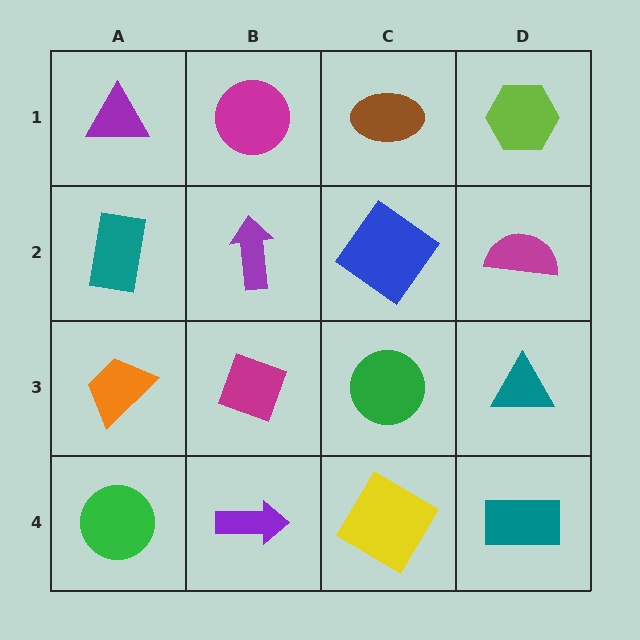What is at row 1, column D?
A lime hexagon.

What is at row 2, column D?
A magenta semicircle.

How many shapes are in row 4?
4 shapes.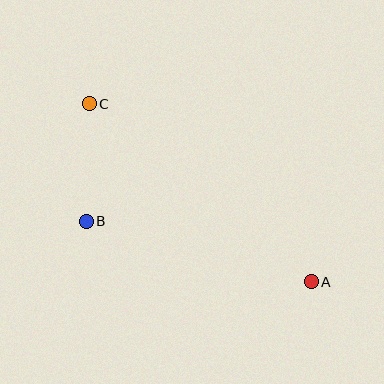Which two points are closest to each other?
Points B and C are closest to each other.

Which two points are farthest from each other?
Points A and C are farthest from each other.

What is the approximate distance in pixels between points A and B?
The distance between A and B is approximately 233 pixels.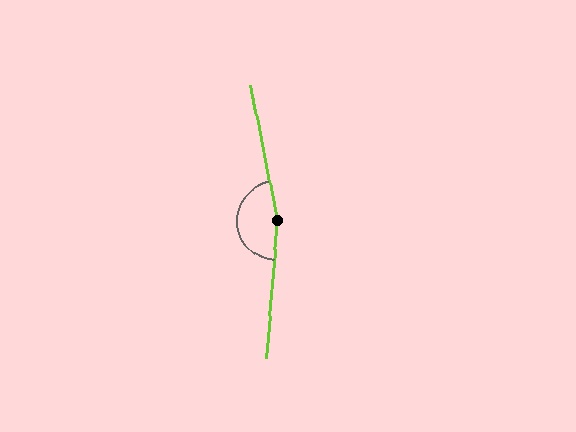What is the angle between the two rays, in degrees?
Approximately 164 degrees.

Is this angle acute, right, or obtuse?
It is obtuse.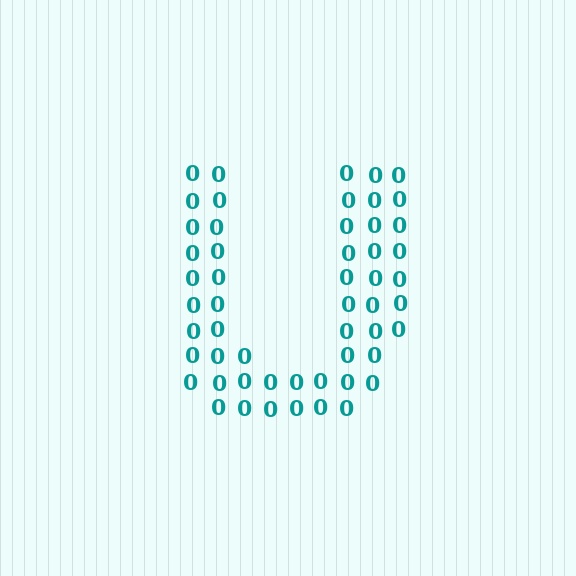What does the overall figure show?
The overall figure shows the letter U.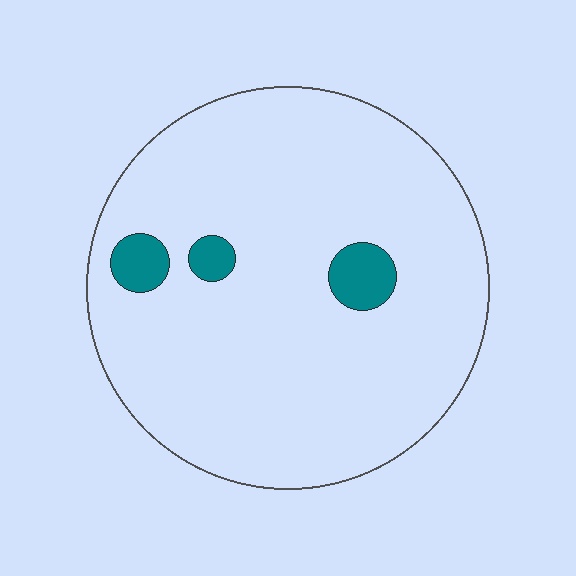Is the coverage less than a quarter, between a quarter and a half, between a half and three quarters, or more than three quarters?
Less than a quarter.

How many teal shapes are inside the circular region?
3.